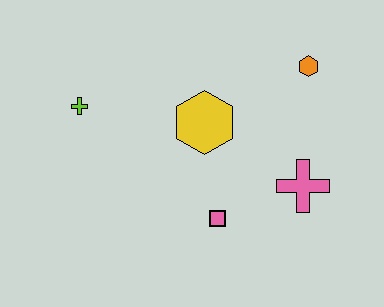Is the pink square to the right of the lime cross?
Yes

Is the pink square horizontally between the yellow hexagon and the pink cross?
Yes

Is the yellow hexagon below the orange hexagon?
Yes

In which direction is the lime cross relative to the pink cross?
The lime cross is to the left of the pink cross.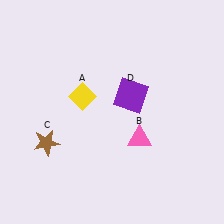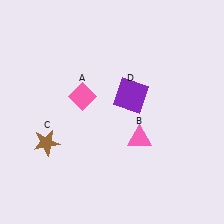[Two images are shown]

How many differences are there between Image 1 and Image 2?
There is 1 difference between the two images.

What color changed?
The diamond (A) changed from yellow in Image 1 to pink in Image 2.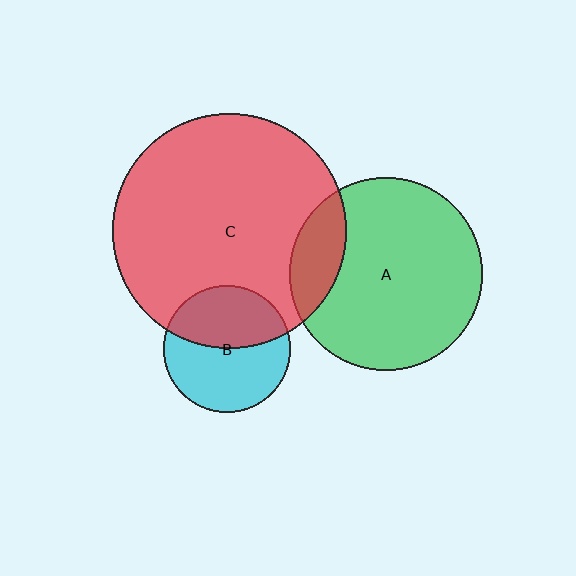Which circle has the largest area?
Circle C (red).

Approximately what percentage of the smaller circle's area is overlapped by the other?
Approximately 15%.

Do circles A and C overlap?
Yes.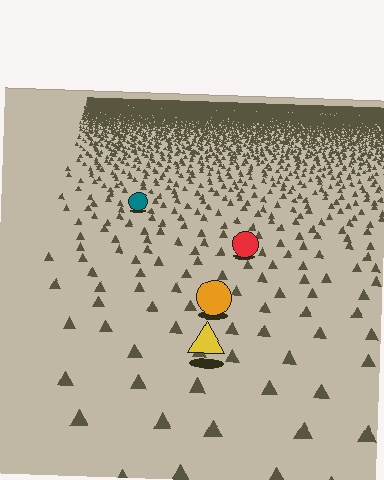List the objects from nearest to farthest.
From nearest to farthest: the yellow triangle, the orange circle, the red circle, the teal circle.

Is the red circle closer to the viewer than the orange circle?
No. The orange circle is closer — you can tell from the texture gradient: the ground texture is coarser near it.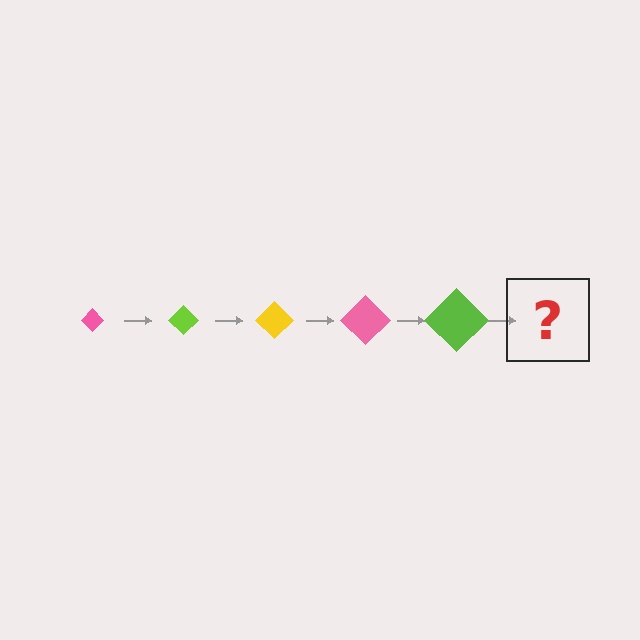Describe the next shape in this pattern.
It should be a yellow diamond, larger than the previous one.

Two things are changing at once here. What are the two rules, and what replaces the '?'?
The two rules are that the diamond grows larger each step and the color cycles through pink, lime, and yellow. The '?' should be a yellow diamond, larger than the previous one.